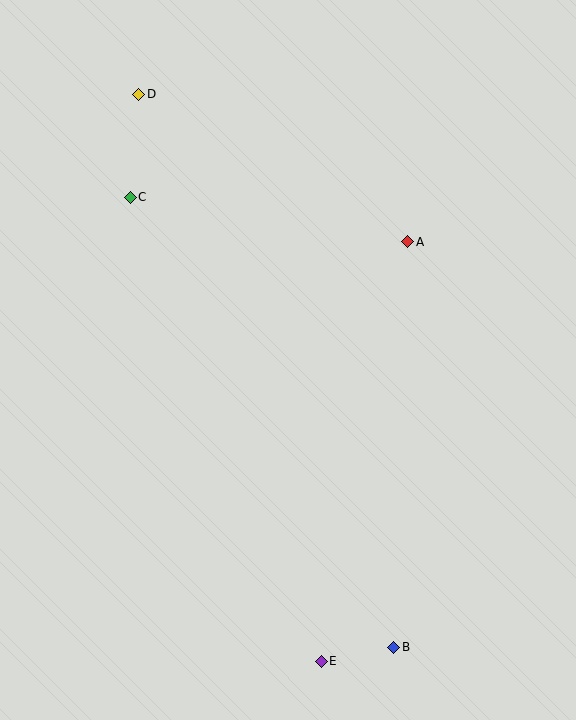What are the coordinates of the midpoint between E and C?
The midpoint between E and C is at (226, 429).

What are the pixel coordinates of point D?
Point D is at (139, 94).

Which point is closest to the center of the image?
Point A at (408, 242) is closest to the center.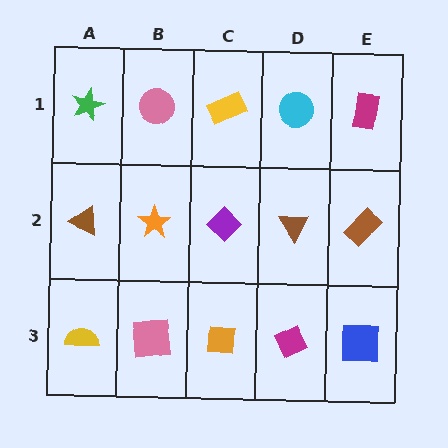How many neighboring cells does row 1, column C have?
3.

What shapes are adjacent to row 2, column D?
A cyan circle (row 1, column D), a magenta diamond (row 3, column D), a purple diamond (row 2, column C), a brown rectangle (row 2, column E).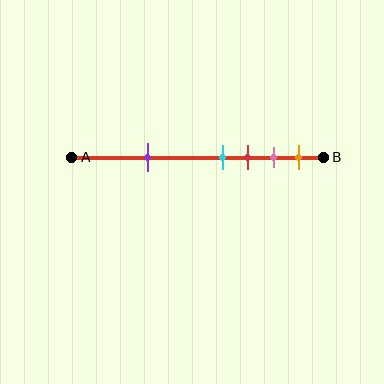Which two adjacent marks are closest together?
The cyan and red marks are the closest adjacent pair.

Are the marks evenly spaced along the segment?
No, the marks are not evenly spaced.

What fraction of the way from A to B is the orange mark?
The orange mark is approximately 90% (0.9) of the way from A to B.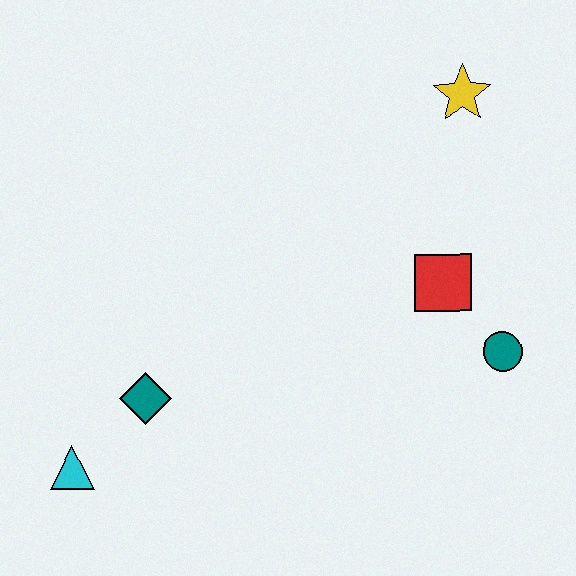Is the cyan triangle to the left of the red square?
Yes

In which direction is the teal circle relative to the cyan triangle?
The teal circle is to the right of the cyan triangle.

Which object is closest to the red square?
The teal circle is closest to the red square.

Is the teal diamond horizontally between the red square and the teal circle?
No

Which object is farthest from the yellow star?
The cyan triangle is farthest from the yellow star.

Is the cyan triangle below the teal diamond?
Yes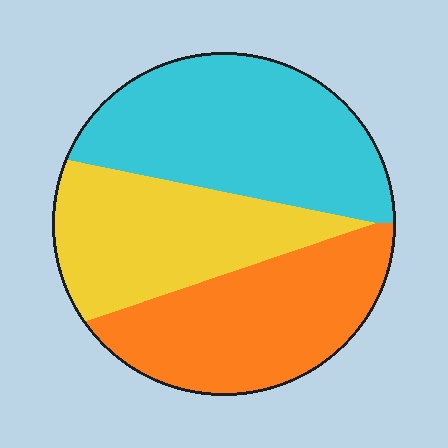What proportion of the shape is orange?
Orange covers 32% of the shape.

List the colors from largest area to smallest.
From largest to smallest: cyan, orange, yellow.